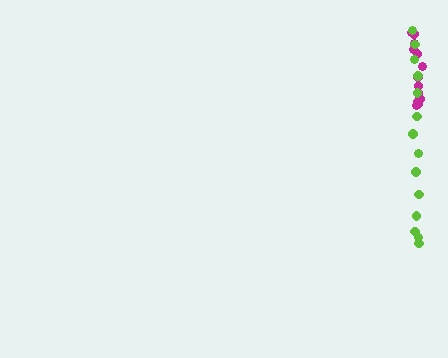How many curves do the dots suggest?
There are 2 distinct paths.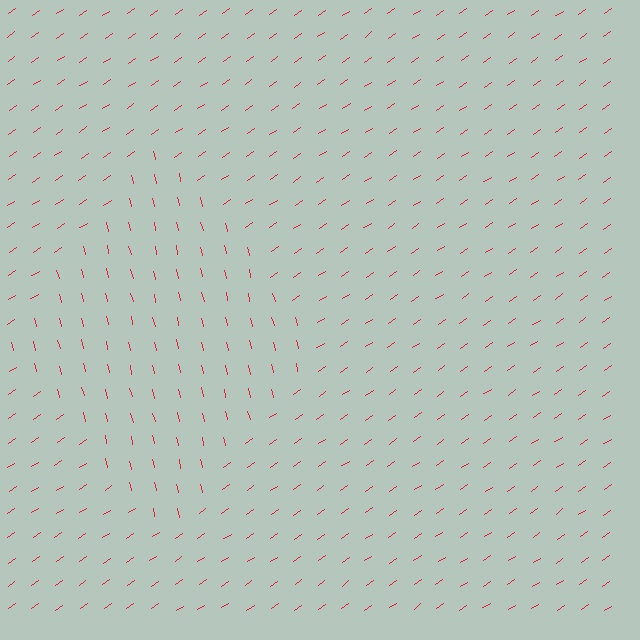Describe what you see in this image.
The image is filled with small red line segments. A diamond region in the image has lines oriented differently from the surrounding lines, creating a visible texture boundary.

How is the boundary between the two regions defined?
The boundary is defined purely by a change in line orientation (approximately 69 degrees difference). All lines are the same color and thickness.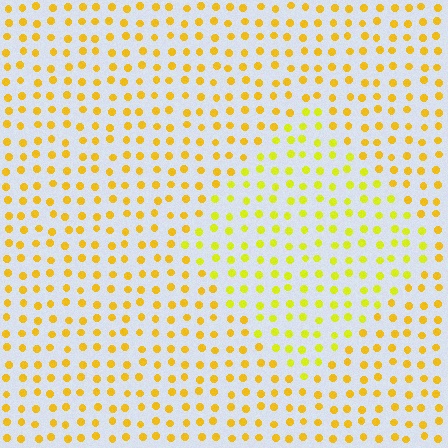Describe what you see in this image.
The image is filled with small yellow elements in a uniform arrangement. A diamond-shaped region is visible where the elements are tinted to a slightly different hue, forming a subtle color boundary.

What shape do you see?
I see a diamond.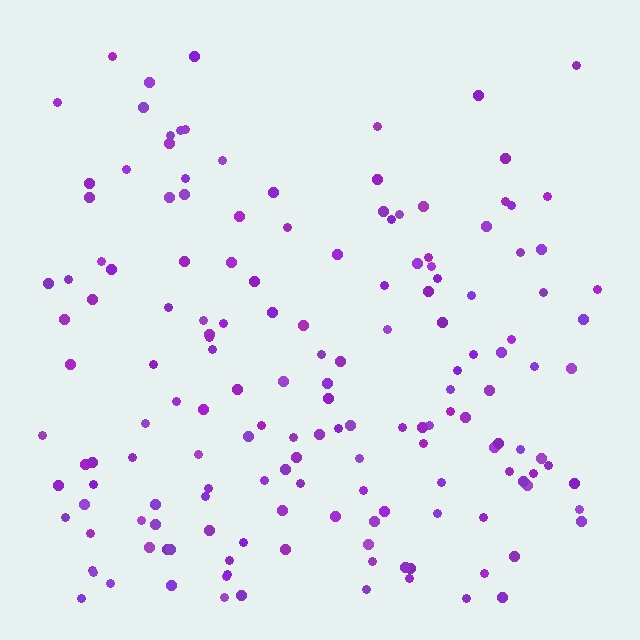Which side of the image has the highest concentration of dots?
The bottom.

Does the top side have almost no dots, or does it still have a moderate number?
Still a moderate number, just noticeably fewer than the bottom.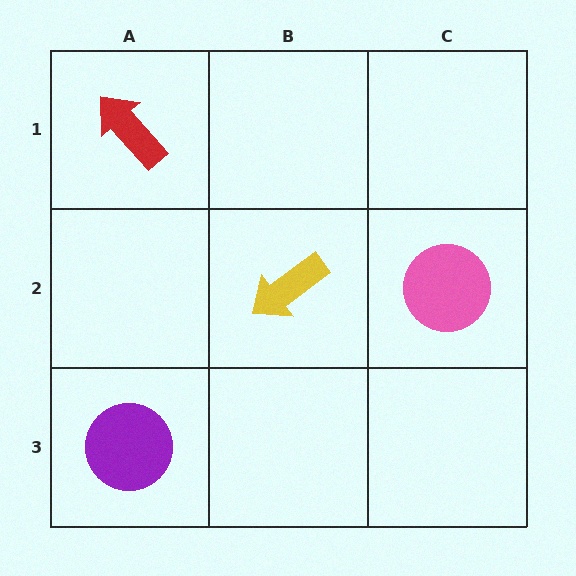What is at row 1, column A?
A red arrow.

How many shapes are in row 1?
1 shape.